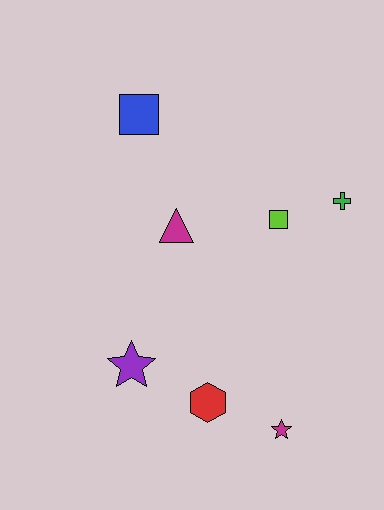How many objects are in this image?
There are 7 objects.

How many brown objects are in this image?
There are no brown objects.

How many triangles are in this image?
There is 1 triangle.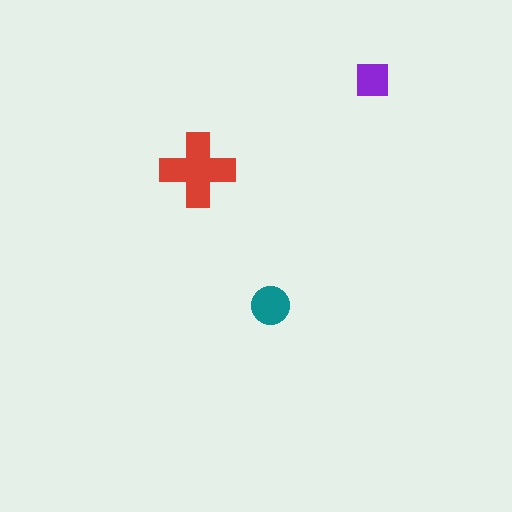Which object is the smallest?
The purple square.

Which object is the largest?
The red cross.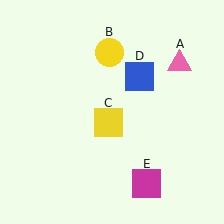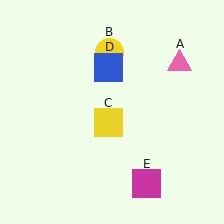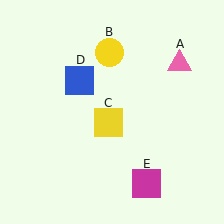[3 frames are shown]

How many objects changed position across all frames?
1 object changed position: blue square (object D).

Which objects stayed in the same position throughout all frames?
Pink triangle (object A) and yellow circle (object B) and yellow square (object C) and magenta square (object E) remained stationary.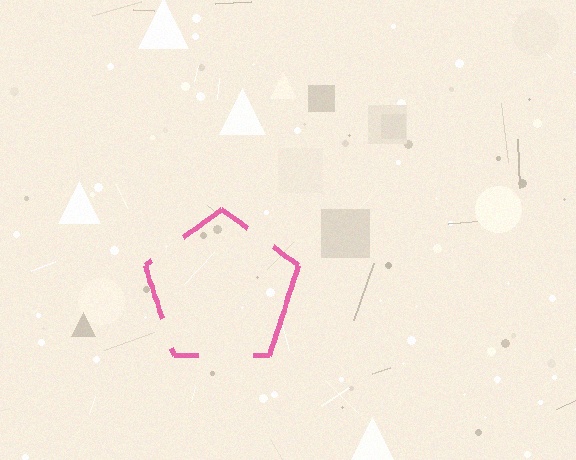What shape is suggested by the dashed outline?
The dashed outline suggests a pentagon.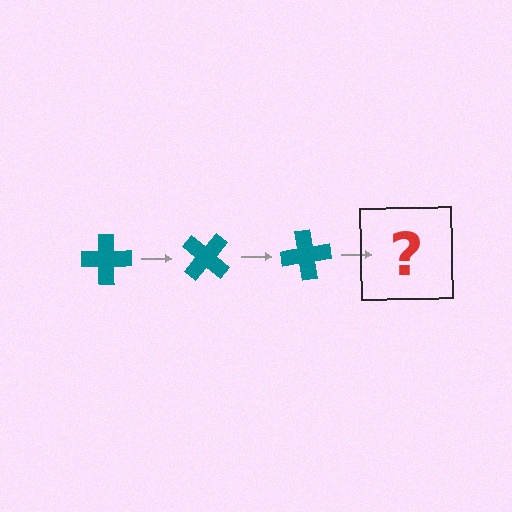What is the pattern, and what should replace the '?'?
The pattern is that the cross rotates 40 degrees each step. The '?' should be a teal cross rotated 120 degrees.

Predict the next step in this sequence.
The next step is a teal cross rotated 120 degrees.